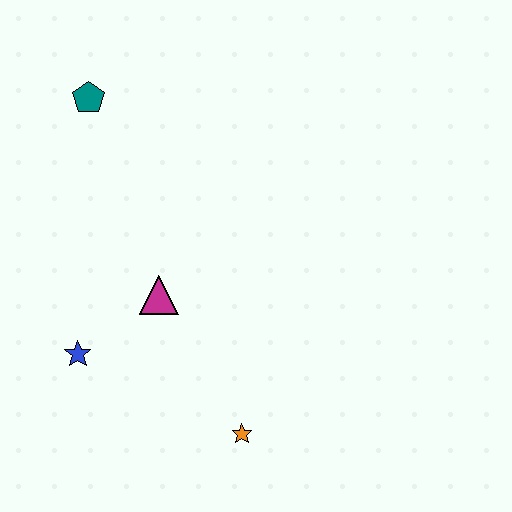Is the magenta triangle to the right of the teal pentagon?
Yes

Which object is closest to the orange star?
The magenta triangle is closest to the orange star.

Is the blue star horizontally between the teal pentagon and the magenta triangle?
No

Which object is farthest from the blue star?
The teal pentagon is farthest from the blue star.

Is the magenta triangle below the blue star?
No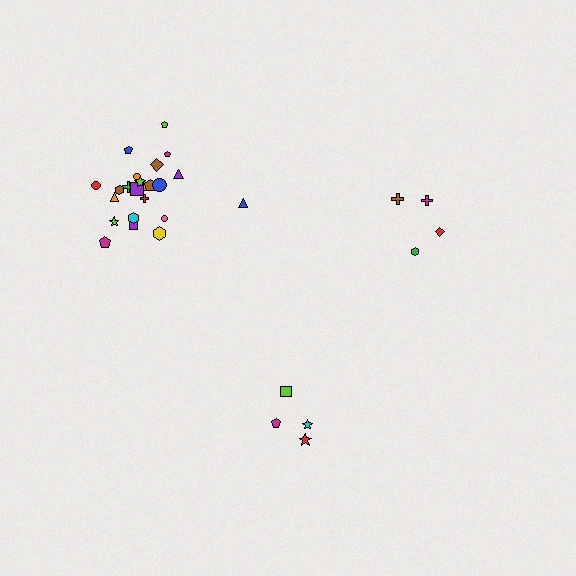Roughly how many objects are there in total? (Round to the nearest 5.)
Roughly 35 objects in total.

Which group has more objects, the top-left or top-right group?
The top-left group.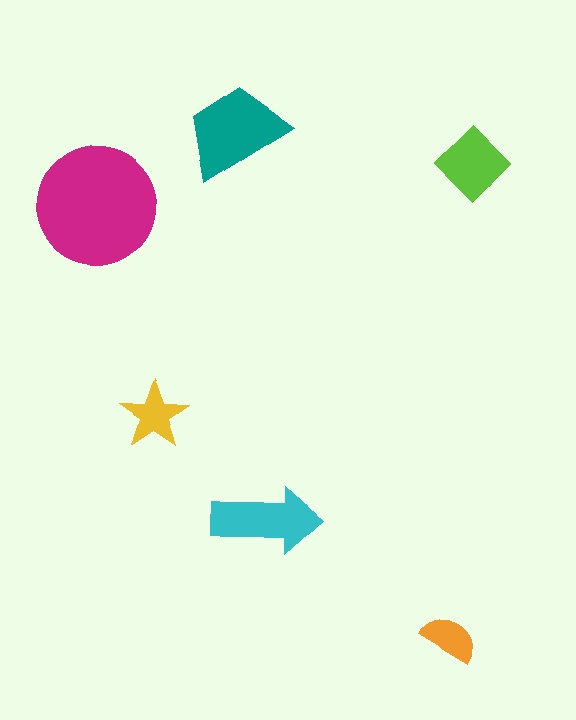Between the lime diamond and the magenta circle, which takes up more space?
The magenta circle.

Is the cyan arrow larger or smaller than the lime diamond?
Larger.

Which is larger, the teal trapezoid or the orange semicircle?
The teal trapezoid.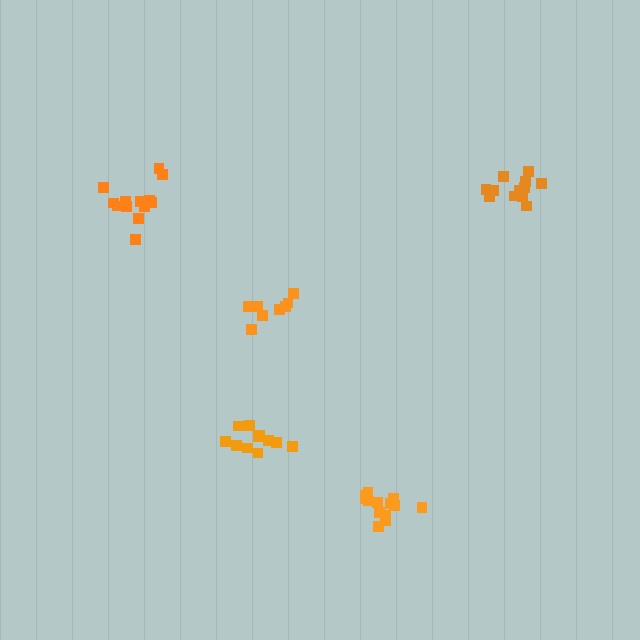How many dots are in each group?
Group 1: 8 dots, Group 2: 14 dots, Group 3: 12 dots, Group 4: 13 dots, Group 5: 11 dots (58 total).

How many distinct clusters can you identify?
There are 5 distinct clusters.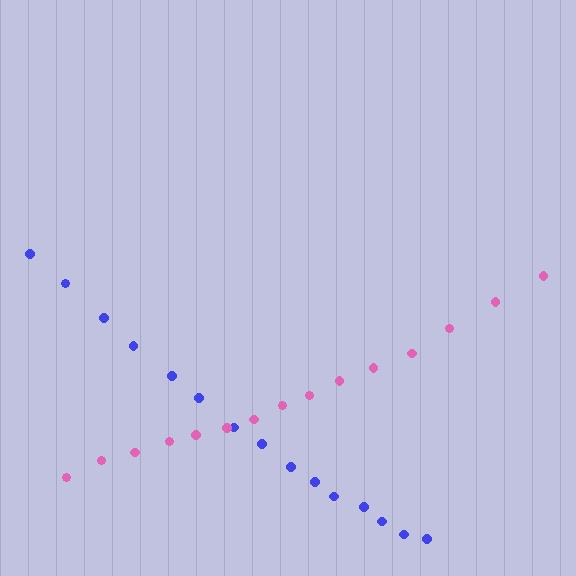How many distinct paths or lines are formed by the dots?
There are 2 distinct paths.